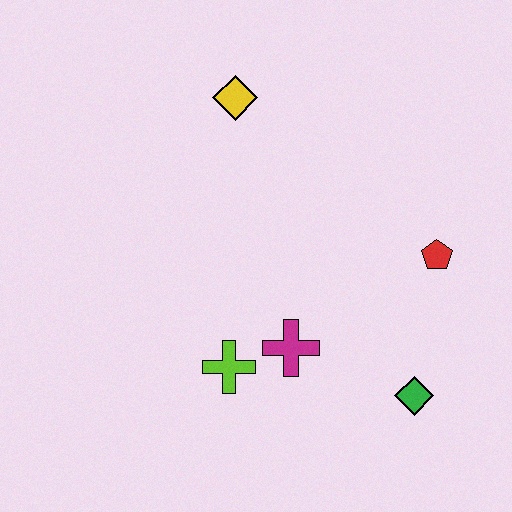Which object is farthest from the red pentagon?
The yellow diamond is farthest from the red pentagon.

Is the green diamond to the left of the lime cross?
No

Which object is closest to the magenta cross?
The lime cross is closest to the magenta cross.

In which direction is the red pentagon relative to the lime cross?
The red pentagon is to the right of the lime cross.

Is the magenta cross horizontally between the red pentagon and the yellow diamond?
Yes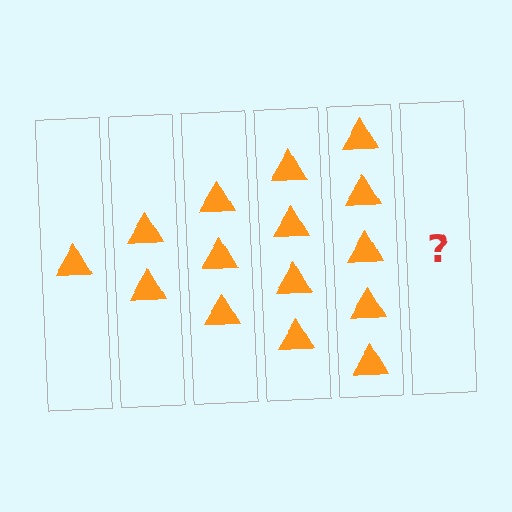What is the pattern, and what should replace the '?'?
The pattern is that each step adds one more triangle. The '?' should be 6 triangles.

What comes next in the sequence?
The next element should be 6 triangles.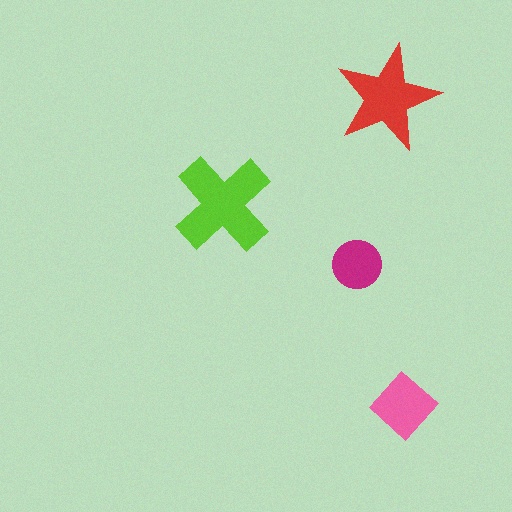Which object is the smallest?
The magenta circle.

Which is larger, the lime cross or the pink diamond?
The lime cross.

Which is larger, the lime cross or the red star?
The lime cross.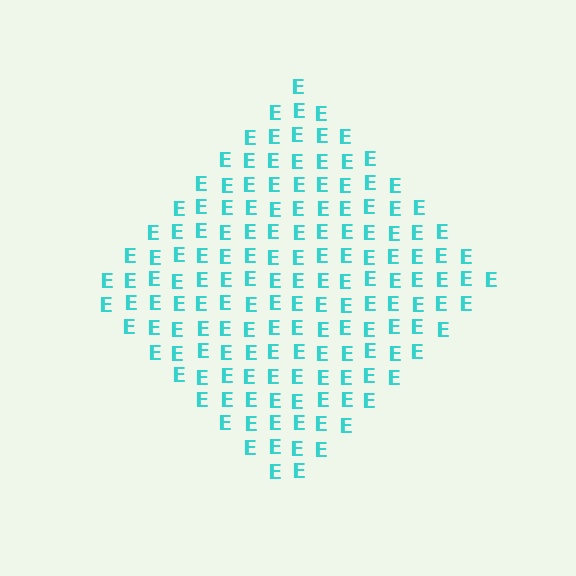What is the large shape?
The large shape is a diamond.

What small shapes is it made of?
It is made of small letter E's.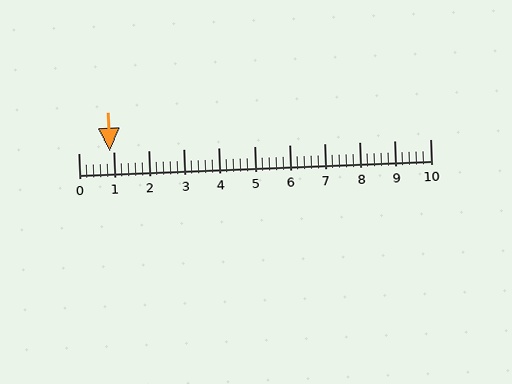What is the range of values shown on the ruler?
The ruler shows values from 0 to 10.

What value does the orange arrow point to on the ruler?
The orange arrow points to approximately 0.9.